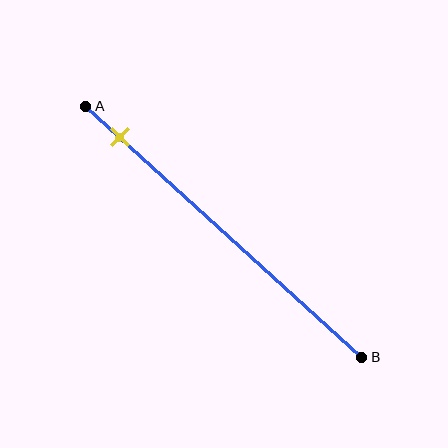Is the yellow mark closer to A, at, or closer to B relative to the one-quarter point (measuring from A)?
The yellow mark is closer to point A than the one-quarter point of segment AB.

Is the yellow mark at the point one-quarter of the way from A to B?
No, the mark is at about 10% from A, not at the 25% one-quarter point.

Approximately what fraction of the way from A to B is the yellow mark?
The yellow mark is approximately 10% of the way from A to B.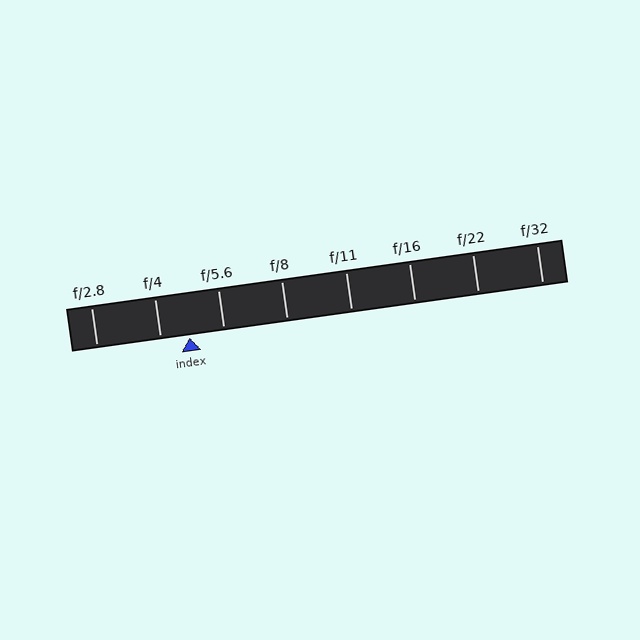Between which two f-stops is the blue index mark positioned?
The index mark is between f/4 and f/5.6.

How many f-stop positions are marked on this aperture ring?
There are 8 f-stop positions marked.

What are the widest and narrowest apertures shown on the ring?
The widest aperture shown is f/2.8 and the narrowest is f/32.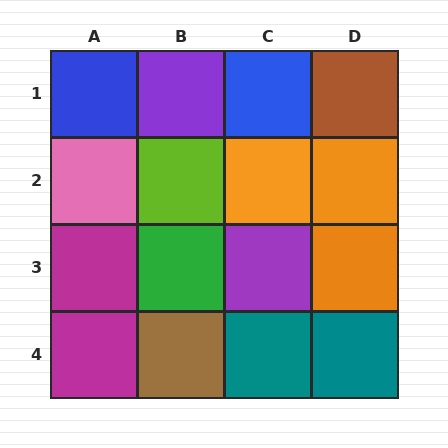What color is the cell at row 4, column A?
Magenta.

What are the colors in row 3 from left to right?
Magenta, green, purple, orange.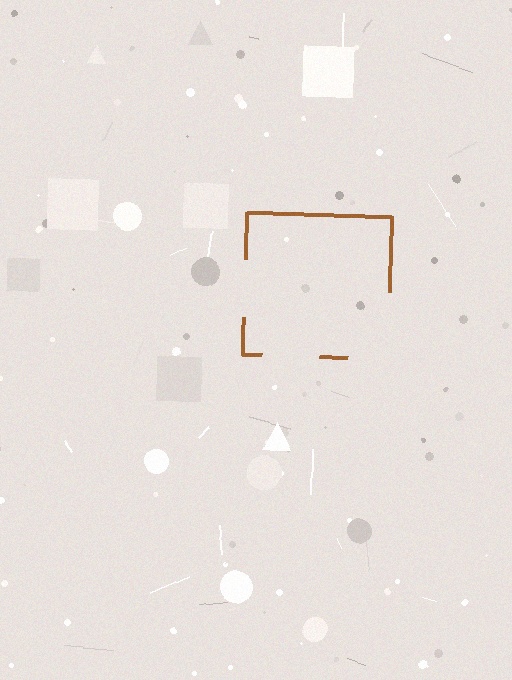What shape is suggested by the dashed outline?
The dashed outline suggests a square.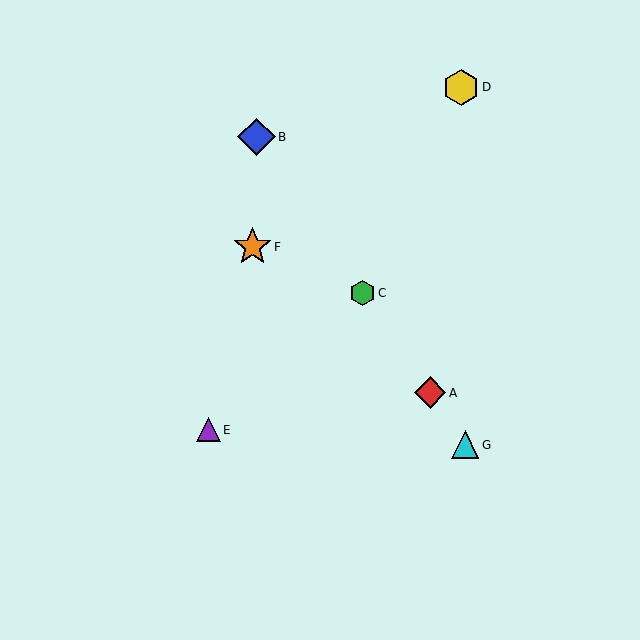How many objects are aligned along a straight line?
4 objects (A, B, C, G) are aligned along a straight line.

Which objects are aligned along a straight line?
Objects A, B, C, G are aligned along a straight line.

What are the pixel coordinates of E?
Object E is at (208, 430).